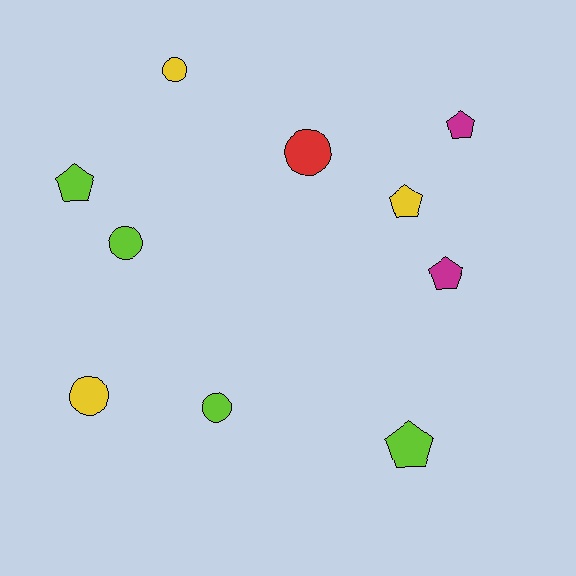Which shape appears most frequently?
Circle, with 5 objects.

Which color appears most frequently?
Lime, with 4 objects.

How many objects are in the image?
There are 10 objects.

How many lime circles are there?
There are 2 lime circles.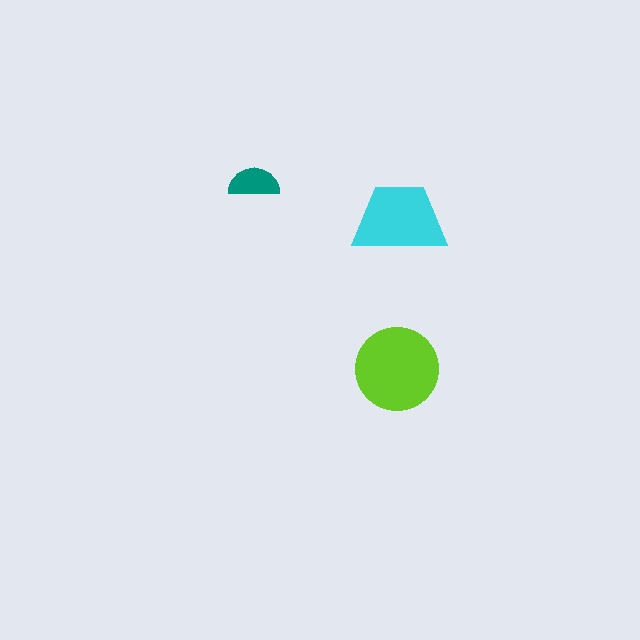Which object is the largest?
The lime circle.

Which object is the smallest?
The teal semicircle.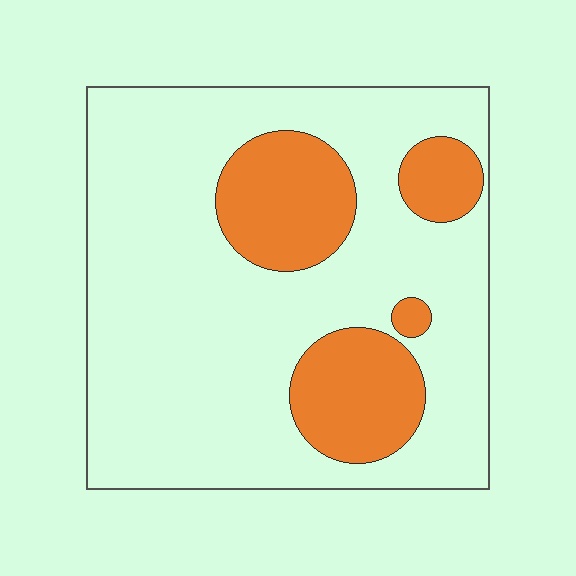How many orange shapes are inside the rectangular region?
4.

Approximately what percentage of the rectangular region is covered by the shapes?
Approximately 25%.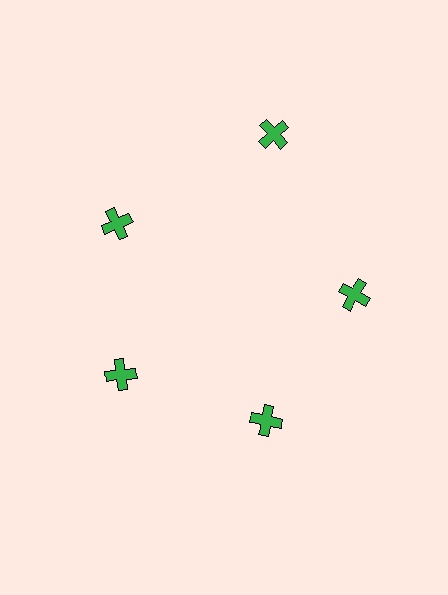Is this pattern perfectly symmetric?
No. The 5 green crosses are arranged in a ring, but one element near the 1 o'clock position is pushed outward from the center, breaking the 5-fold rotational symmetry.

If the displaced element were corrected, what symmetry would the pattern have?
It would have 5-fold rotational symmetry — the pattern would map onto itself every 72 degrees.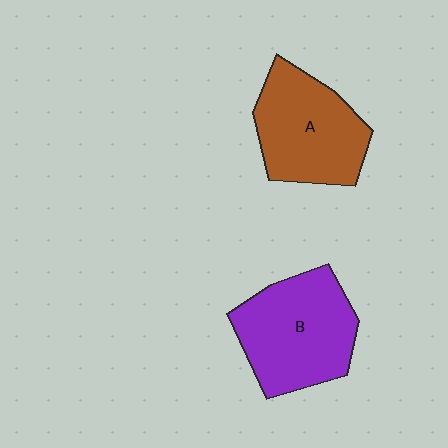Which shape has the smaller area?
Shape A (brown).